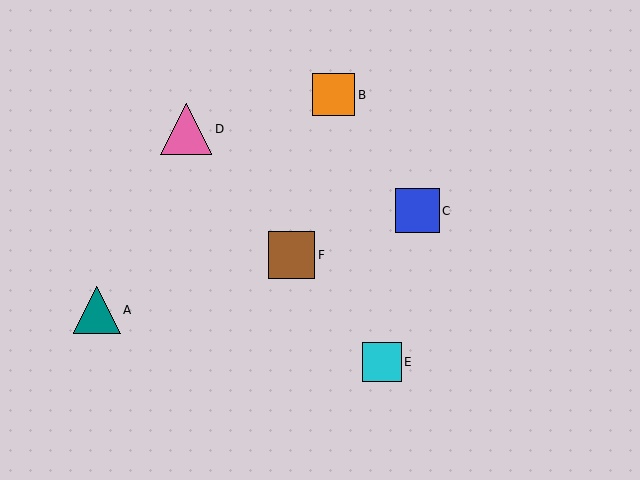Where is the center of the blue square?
The center of the blue square is at (417, 211).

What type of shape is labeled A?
Shape A is a teal triangle.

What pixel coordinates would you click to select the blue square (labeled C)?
Click at (417, 211) to select the blue square C.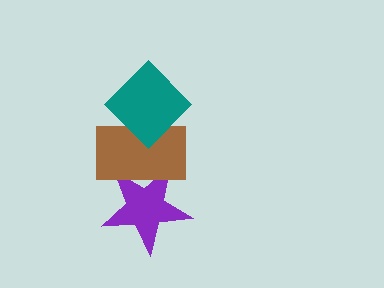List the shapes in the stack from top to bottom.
From top to bottom: the teal diamond, the brown rectangle, the purple star.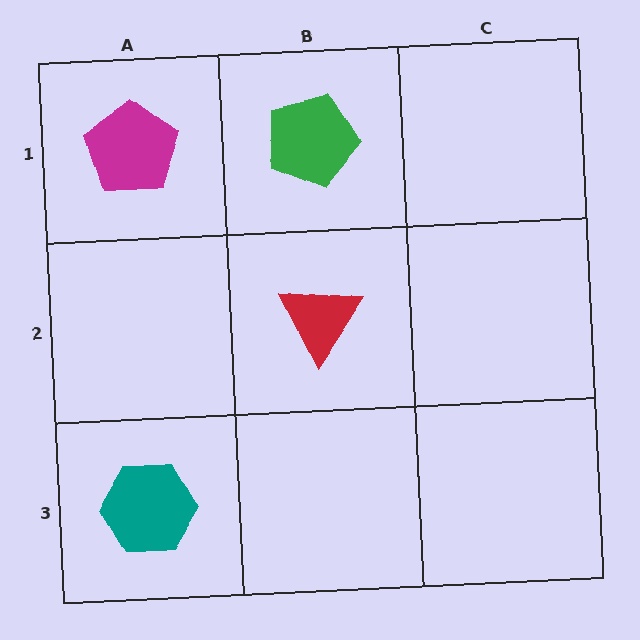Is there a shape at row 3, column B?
No, that cell is empty.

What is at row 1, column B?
A green pentagon.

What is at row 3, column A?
A teal hexagon.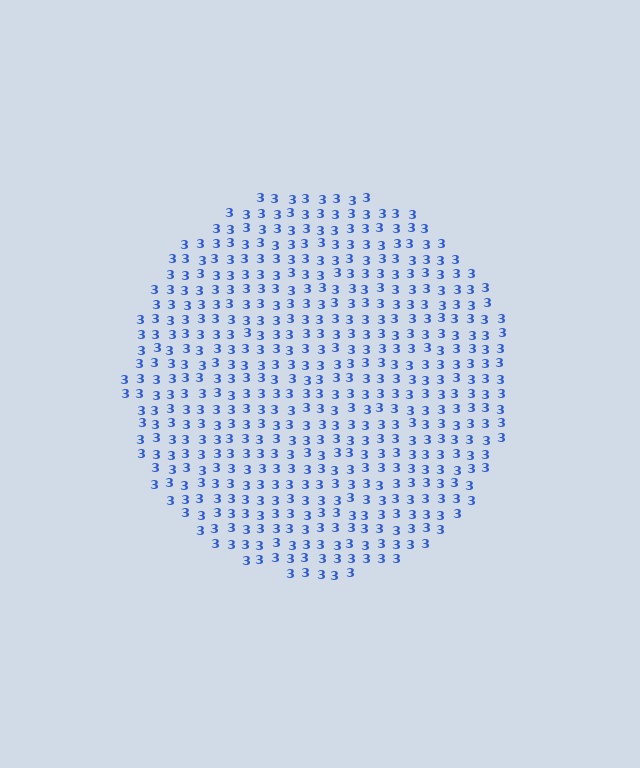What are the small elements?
The small elements are digit 3's.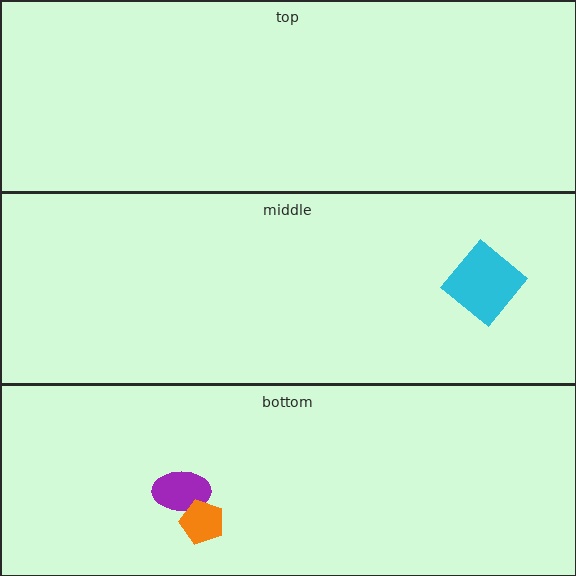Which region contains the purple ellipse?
The bottom region.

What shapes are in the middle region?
The cyan diamond.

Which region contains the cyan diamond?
The middle region.